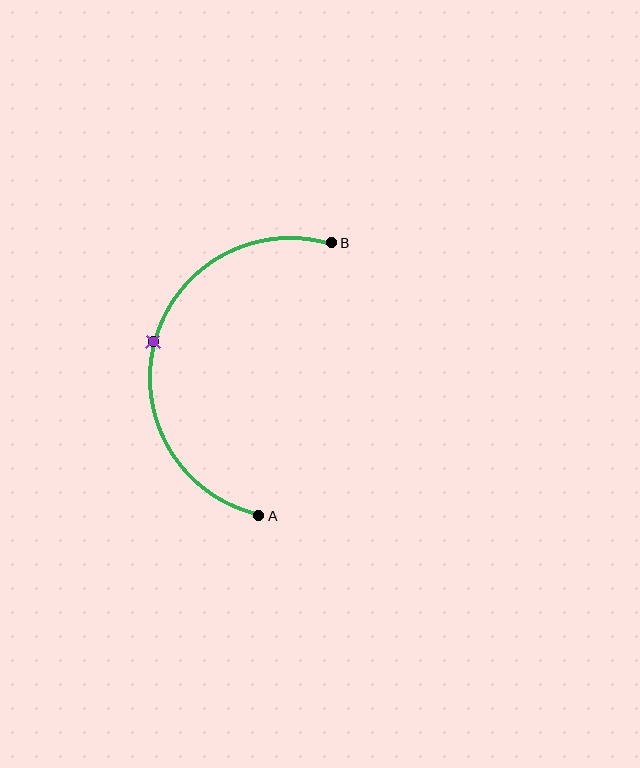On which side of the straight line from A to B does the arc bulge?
The arc bulges to the left of the straight line connecting A and B.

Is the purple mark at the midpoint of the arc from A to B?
Yes. The purple mark lies on the arc at equal arc-length from both A and B — it is the arc midpoint.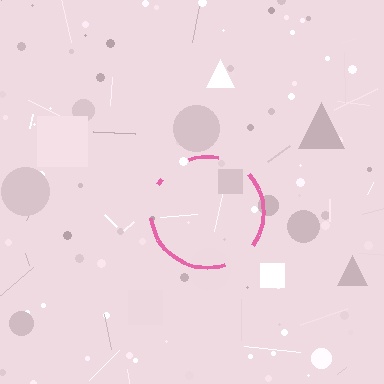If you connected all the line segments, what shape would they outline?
They would outline a circle.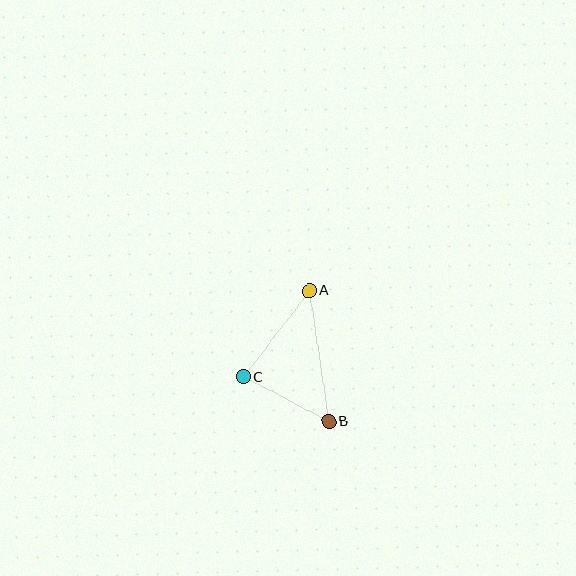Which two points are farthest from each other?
Points A and B are farthest from each other.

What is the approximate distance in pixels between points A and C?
The distance between A and C is approximately 108 pixels.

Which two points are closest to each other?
Points B and C are closest to each other.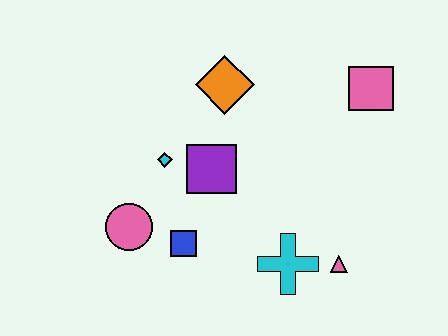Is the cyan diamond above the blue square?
Yes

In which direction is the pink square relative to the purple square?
The pink square is to the right of the purple square.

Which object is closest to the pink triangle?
The cyan cross is closest to the pink triangle.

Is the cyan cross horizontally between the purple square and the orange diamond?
No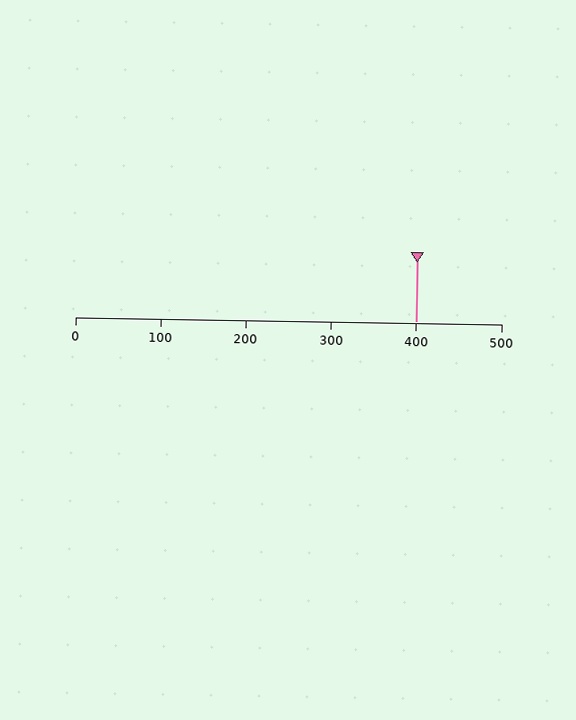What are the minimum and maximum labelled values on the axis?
The axis runs from 0 to 500.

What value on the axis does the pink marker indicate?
The marker indicates approximately 400.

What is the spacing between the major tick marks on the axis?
The major ticks are spaced 100 apart.